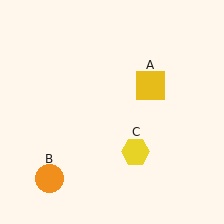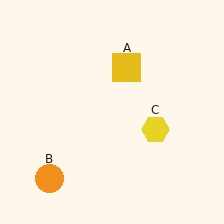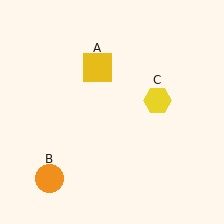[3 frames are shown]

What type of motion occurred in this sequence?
The yellow square (object A), yellow hexagon (object C) rotated counterclockwise around the center of the scene.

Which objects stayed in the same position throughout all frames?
Orange circle (object B) remained stationary.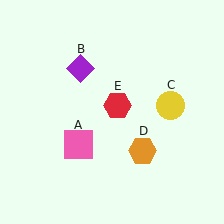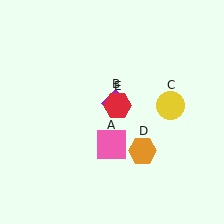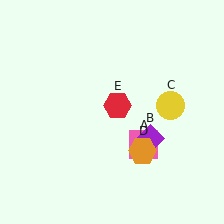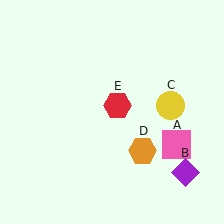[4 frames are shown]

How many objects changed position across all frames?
2 objects changed position: pink square (object A), purple diamond (object B).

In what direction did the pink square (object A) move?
The pink square (object A) moved right.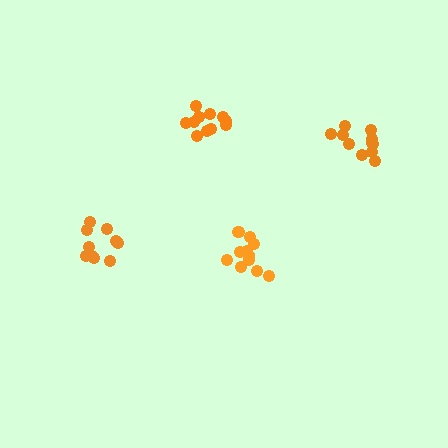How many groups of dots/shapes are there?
There are 4 groups.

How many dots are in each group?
Group 1: 10 dots, Group 2: 11 dots, Group 3: 11 dots, Group 4: 12 dots (44 total).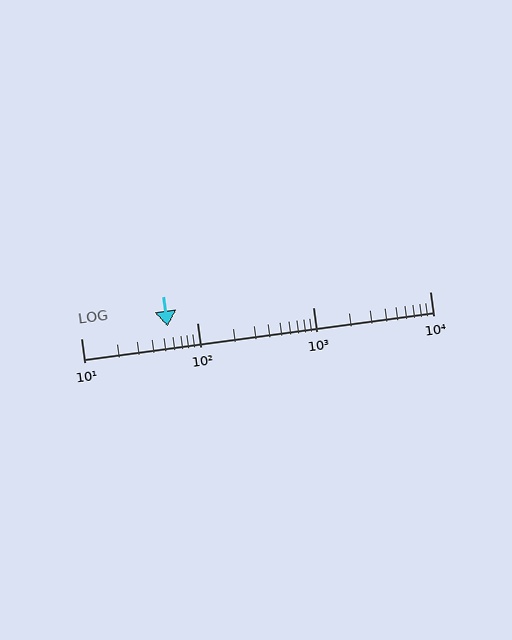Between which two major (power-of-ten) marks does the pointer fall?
The pointer is between 10 and 100.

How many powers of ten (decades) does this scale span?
The scale spans 3 decades, from 10 to 10000.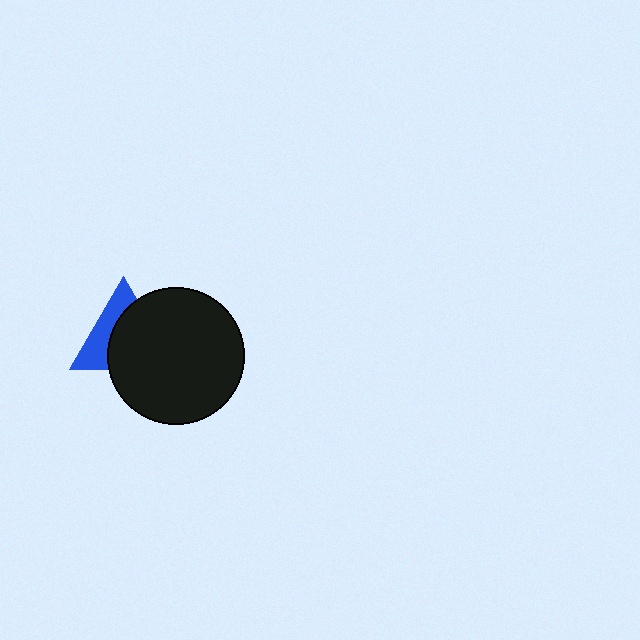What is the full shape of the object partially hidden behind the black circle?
The partially hidden object is a blue triangle.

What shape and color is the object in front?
The object in front is a black circle.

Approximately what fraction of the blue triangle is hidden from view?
Roughly 59% of the blue triangle is hidden behind the black circle.